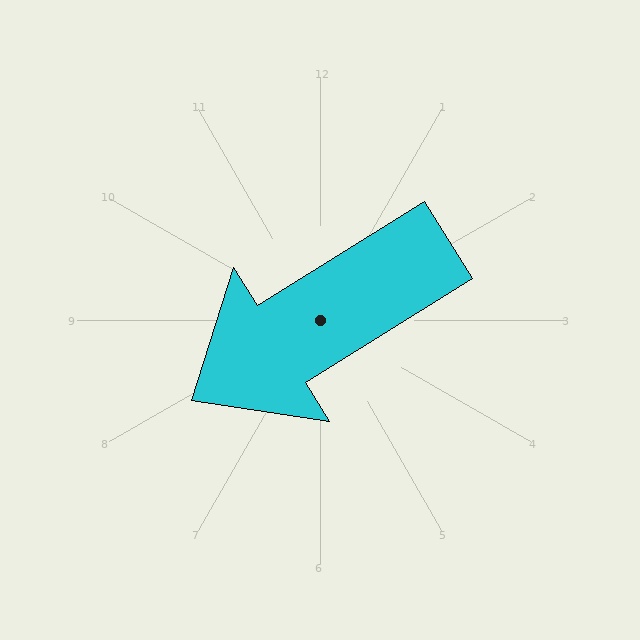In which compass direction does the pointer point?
Southwest.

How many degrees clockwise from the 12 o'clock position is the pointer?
Approximately 238 degrees.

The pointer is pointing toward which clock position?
Roughly 8 o'clock.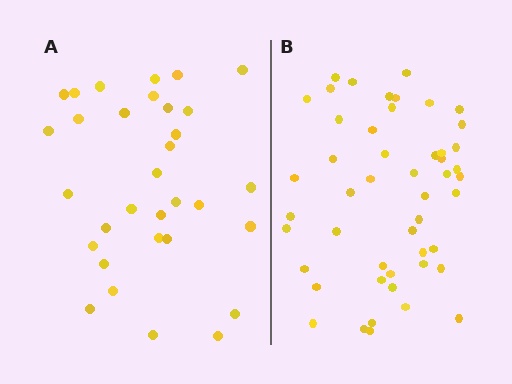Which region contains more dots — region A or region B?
Region B (the right region) has more dots.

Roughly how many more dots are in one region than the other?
Region B has approximately 15 more dots than region A.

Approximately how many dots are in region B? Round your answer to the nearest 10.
About 50 dots. (The exact count is 49, which rounds to 50.)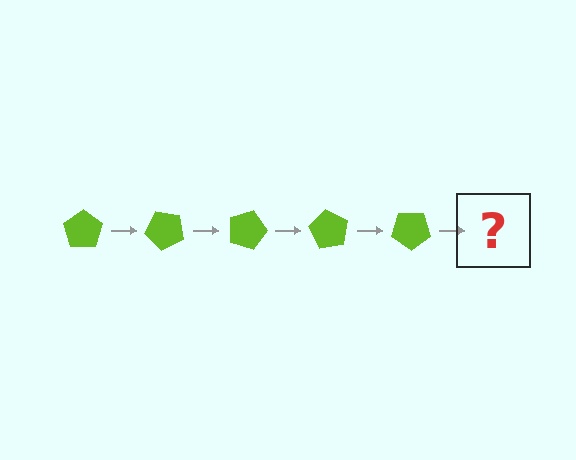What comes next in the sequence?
The next element should be a lime pentagon rotated 225 degrees.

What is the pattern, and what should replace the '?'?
The pattern is that the pentagon rotates 45 degrees each step. The '?' should be a lime pentagon rotated 225 degrees.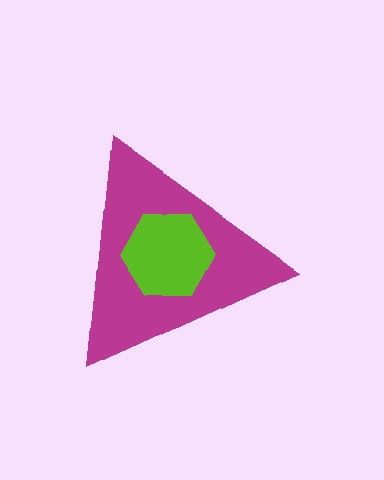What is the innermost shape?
The lime hexagon.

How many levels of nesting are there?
2.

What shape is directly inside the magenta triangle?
The lime hexagon.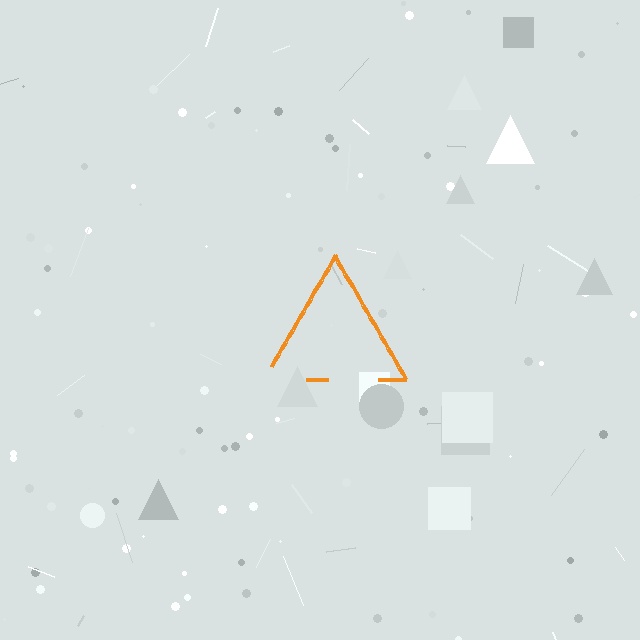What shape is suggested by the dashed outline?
The dashed outline suggests a triangle.